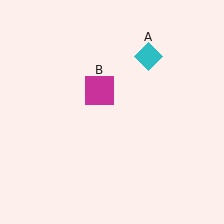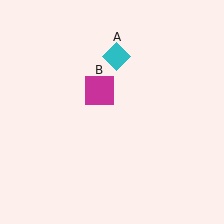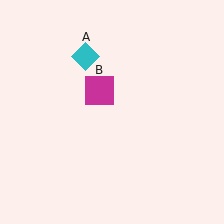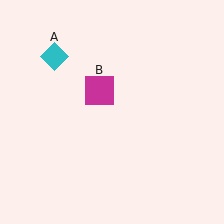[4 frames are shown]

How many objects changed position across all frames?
1 object changed position: cyan diamond (object A).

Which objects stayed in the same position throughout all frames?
Magenta square (object B) remained stationary.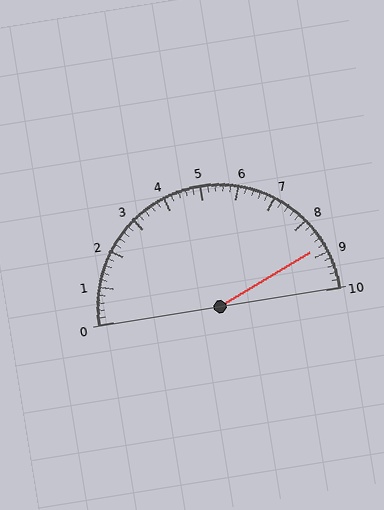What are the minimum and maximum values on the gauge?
The gauge ranges from 0 to 10.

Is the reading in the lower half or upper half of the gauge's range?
The reading is in the upper half of the range (0 to 10).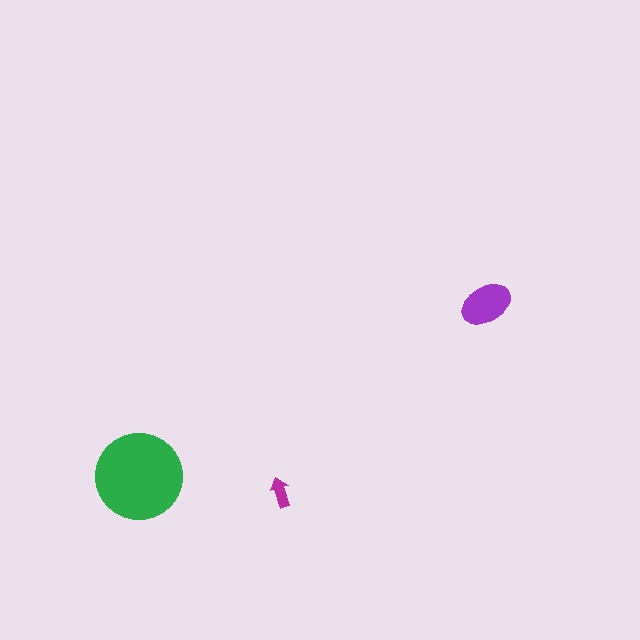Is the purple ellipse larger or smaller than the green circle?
Smaller.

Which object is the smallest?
The magenta arrow.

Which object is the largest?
The green circle.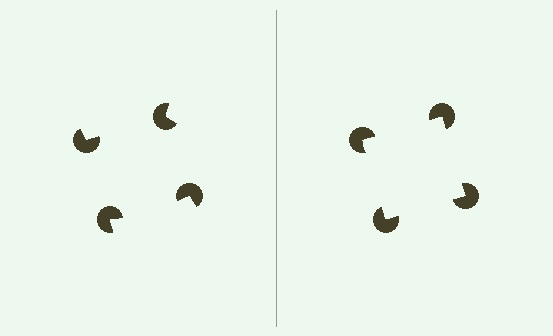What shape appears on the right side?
An illusory square.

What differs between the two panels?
The pac-man discs are positioned identically on both sides; only the wedge orientations differ. On the right they align to a square; on the left they are misaligned.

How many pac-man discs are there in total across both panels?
8 — 4 on each side.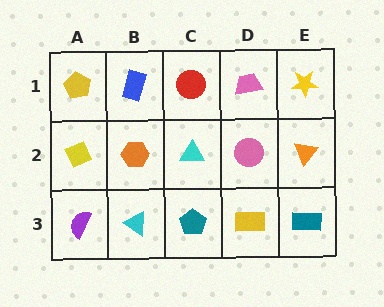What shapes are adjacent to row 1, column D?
A pink circle (row 2, column D), a red circle (row 1, column C), a yellow star (row 1, column E).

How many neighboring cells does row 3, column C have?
3.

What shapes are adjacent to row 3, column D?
A pink circle (row 2, column D), a teal pentagon (row 3, column C), a teal rectangle (row 3, column E).